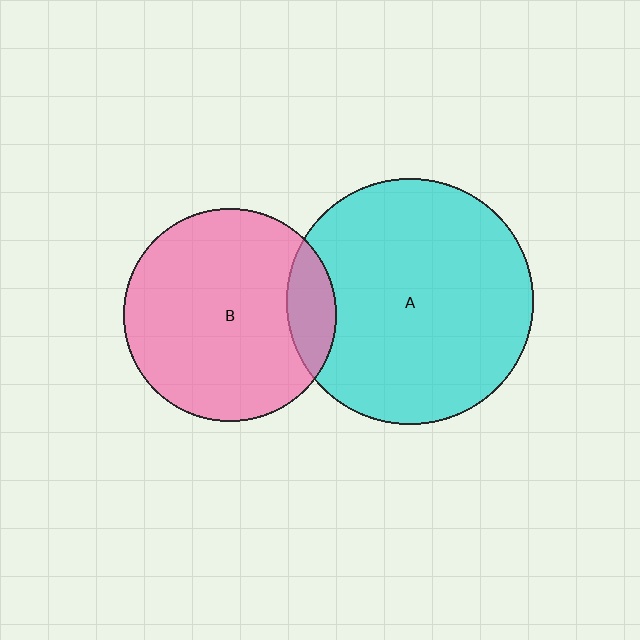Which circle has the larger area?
Circle A (cyan).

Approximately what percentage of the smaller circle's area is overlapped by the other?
Approximately 15%.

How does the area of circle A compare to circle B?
Approximately 1.3 times.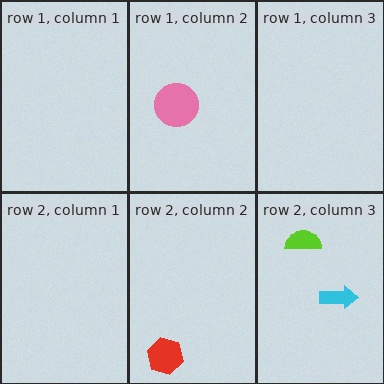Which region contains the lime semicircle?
The row 2, column 3 region.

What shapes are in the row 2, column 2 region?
The red hexagon.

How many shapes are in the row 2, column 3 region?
2.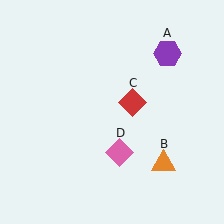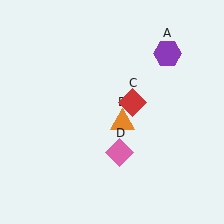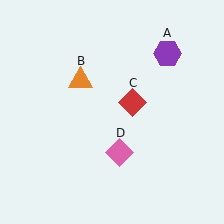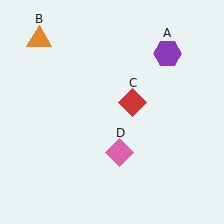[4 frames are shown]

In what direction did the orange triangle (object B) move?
The orange triangle (object B) moved up and to the left.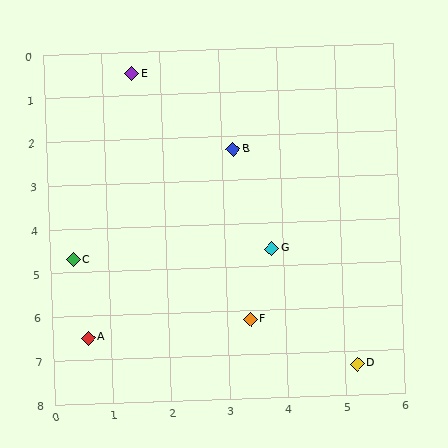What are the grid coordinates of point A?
Point A is at approximately (0.6, 6.5).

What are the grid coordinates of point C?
Point C is at approximately (0.4, 4.7).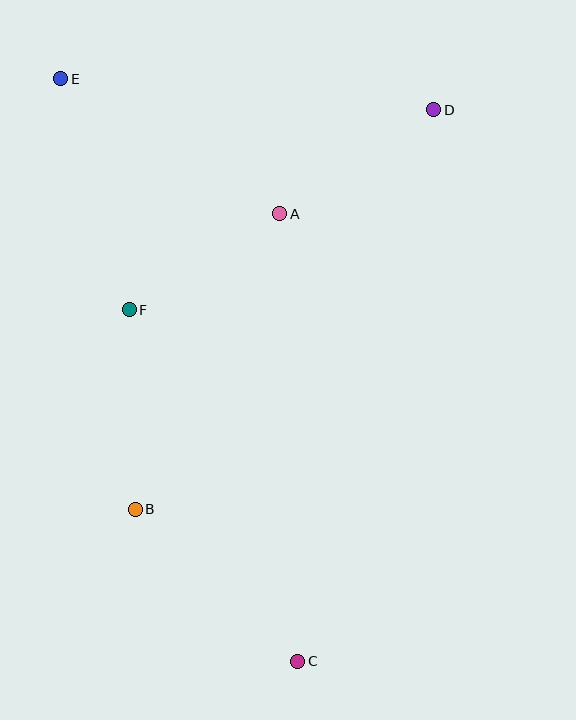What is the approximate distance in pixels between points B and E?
The distance between B and E is approximately 437 pixels.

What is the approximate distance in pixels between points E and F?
The distance between E and F is approximately 241 pixels.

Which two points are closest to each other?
Points A and F are closest to each other.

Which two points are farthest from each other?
Points C and E are farthest from each other.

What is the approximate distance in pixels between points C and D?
The distance between C and D is approximately 568 pixels.